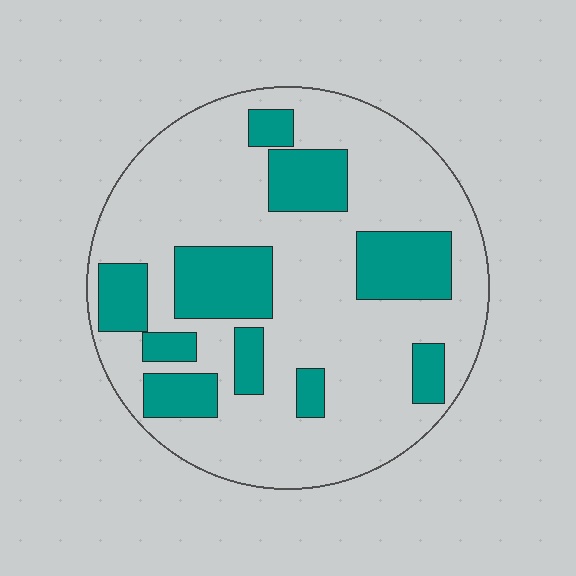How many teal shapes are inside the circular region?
10.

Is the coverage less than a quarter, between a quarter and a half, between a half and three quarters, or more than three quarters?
Between a quarter and a half.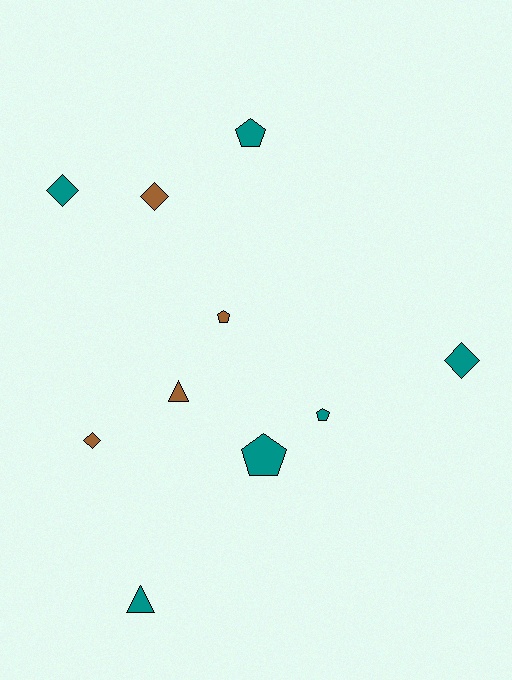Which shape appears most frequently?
Pentagon, with 4 objects.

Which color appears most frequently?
Teal, with 6 objects.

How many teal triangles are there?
There is 1 teal triangle.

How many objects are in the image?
There are 10 objects.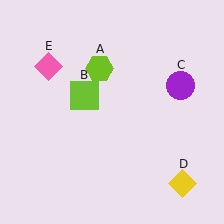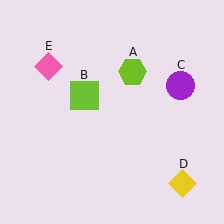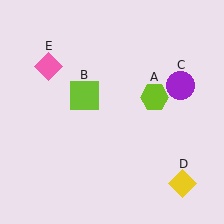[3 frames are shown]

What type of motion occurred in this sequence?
The lime hexagon (object A) rotated clockwise around the center of the scene.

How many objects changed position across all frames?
1 object changed position: lime hexagon (object A).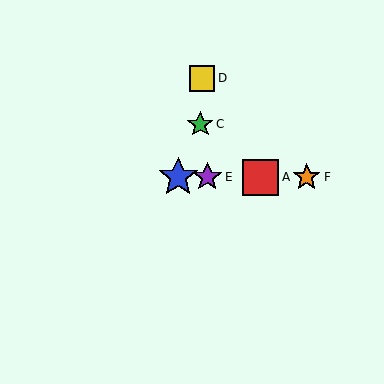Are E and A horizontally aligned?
Yes, both are at y≈177.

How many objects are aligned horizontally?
4 objects (A, B, E, F) are aligned horizontally.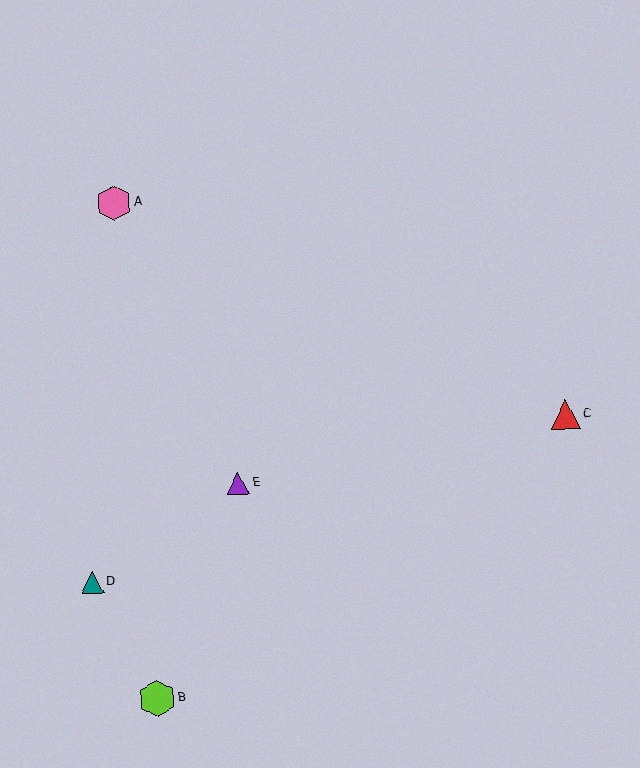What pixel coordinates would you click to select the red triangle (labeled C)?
Click at (566, 414) to select the red triangle C.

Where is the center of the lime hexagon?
The center of the lime hexagon is at (157, 698).